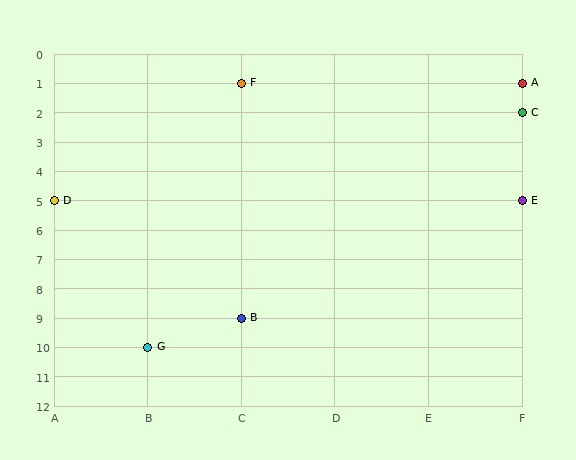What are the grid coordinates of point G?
Point G is at grid coordinates (B, 10).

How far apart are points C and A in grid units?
Points C and A are 1 row apart.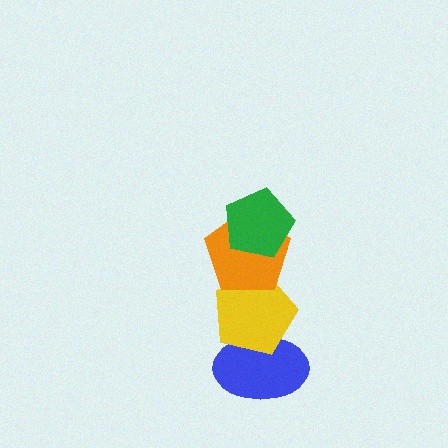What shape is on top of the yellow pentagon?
The orange pentagon is on top of the yellow pentagon.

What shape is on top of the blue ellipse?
The yellow pentagon is on top of the blue ellipse.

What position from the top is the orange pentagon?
The orange pentagon is 2nd from the top.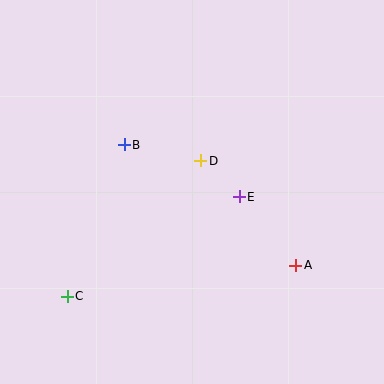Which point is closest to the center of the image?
Point D at (201, 161) is closest to the center.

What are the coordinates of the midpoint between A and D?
The midpoint between A and D is at (248, 213).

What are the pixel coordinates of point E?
Point E is at (239, 197).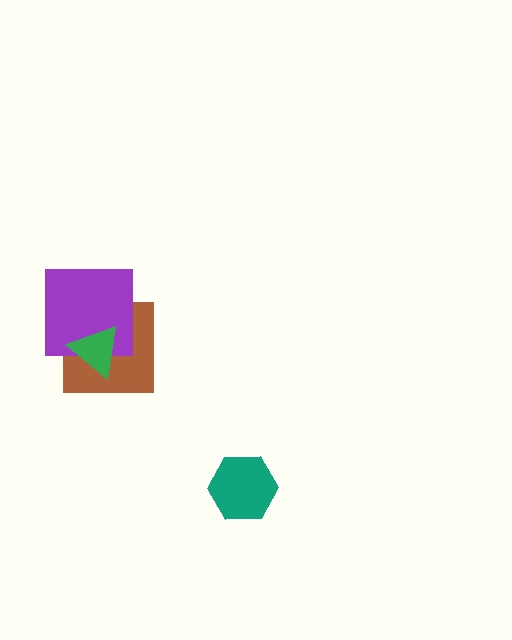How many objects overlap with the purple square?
2 objects overlap with the purple square.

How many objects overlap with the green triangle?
2 objects overlap with the green triangle.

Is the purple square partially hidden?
Yes, it is partially covered by another shape.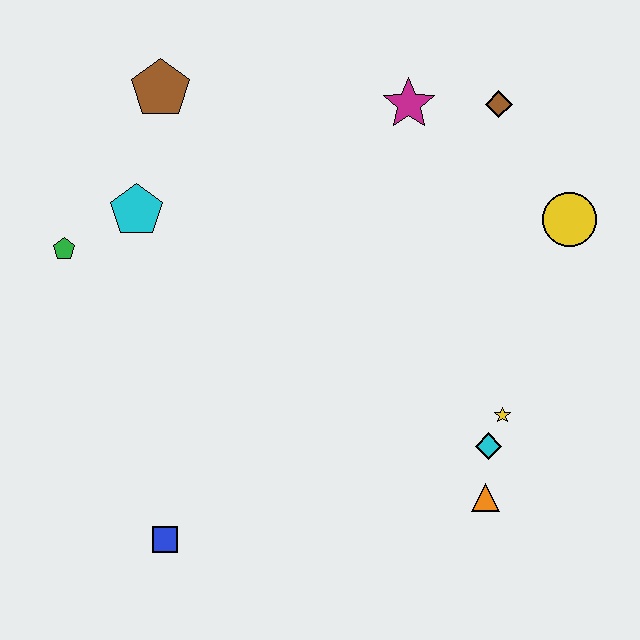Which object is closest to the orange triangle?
The cyan diamond is closest to the orange triangle.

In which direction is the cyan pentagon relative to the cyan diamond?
The cyan pentagon is to the left of the cyan diamond.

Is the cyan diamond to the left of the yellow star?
Yes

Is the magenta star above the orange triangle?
Yes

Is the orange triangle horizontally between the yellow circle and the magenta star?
Yes